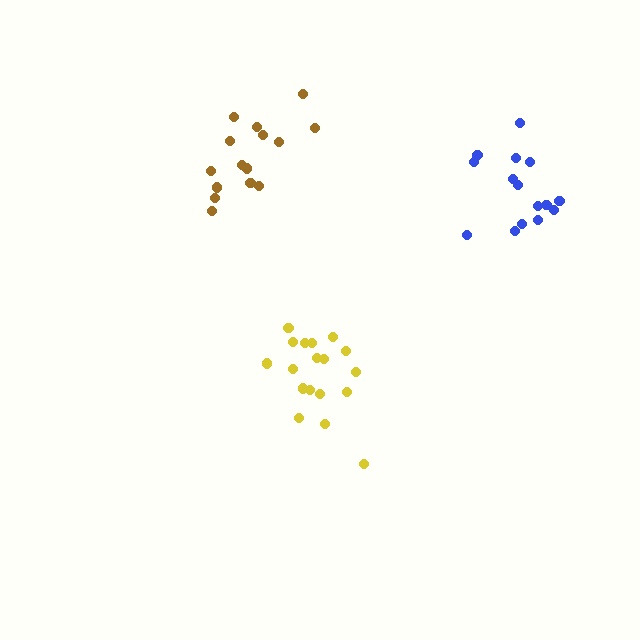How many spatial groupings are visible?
There are 3 spatial groupings.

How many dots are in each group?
Group 1: 18 dots, Group 2: 15 dots, Group 3: 15 dots (48 total).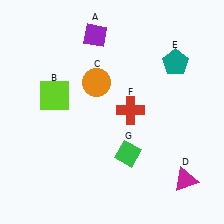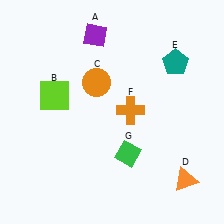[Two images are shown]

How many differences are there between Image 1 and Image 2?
There are 2 differences between the two images.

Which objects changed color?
D changed from magenta to orange. F changed from red to orange.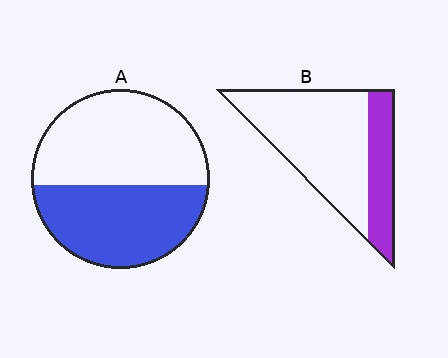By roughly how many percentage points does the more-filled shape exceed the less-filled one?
By roughly 20 percentage points (A over B).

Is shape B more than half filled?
No.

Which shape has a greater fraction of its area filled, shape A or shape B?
Shape A.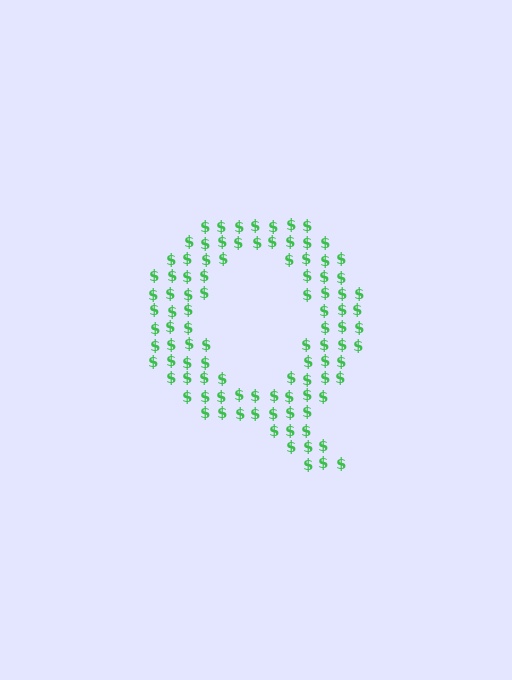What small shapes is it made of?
It is made of small dollar signs.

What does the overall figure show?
The overall figure shows the letter Q.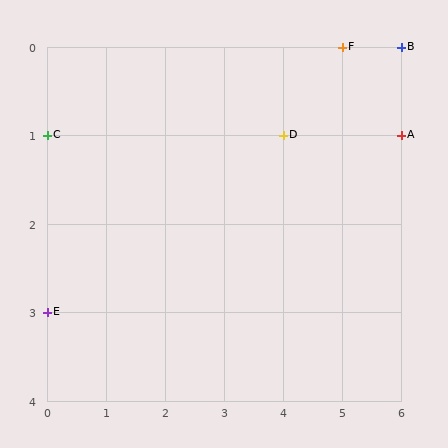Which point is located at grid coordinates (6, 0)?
Point B is at (6, 0).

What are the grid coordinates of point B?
Point B is at grid coordinates (6, 0).